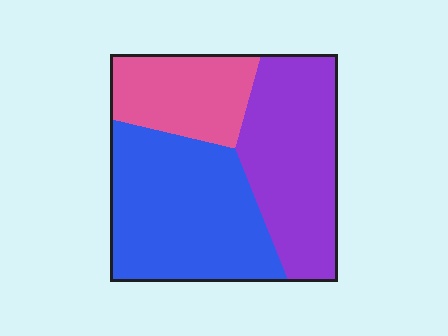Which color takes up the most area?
Blue, at roughly 45%.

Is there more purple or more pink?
Purple.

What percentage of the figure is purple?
Purple covers 36% of the figure.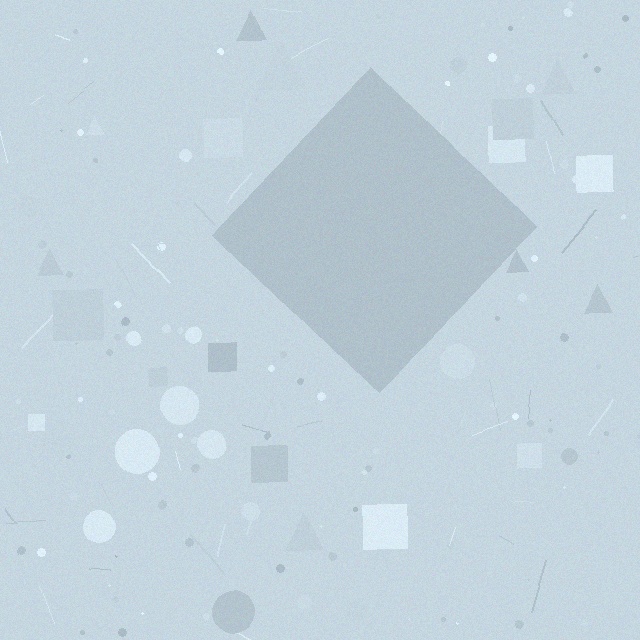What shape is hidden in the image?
A diamond is hidden in the image.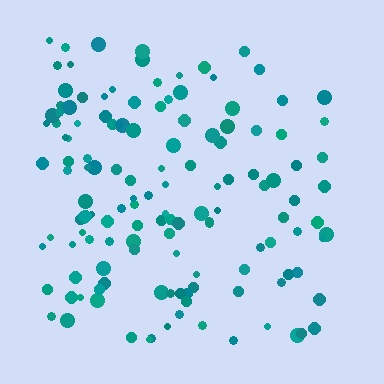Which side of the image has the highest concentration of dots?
The left.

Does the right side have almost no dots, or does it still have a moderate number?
Still a moderate number, just noticeably fewer than the left.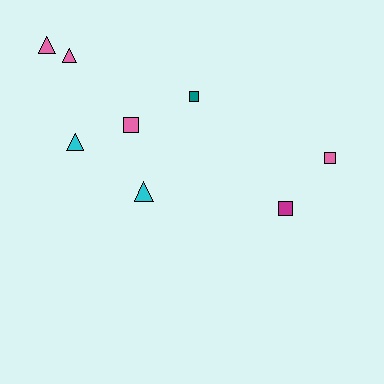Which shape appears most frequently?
Triangle, with 4 objects.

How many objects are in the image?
There are 8 objects.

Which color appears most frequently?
Pink, with 4 objects.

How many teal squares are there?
There is 1 teal square.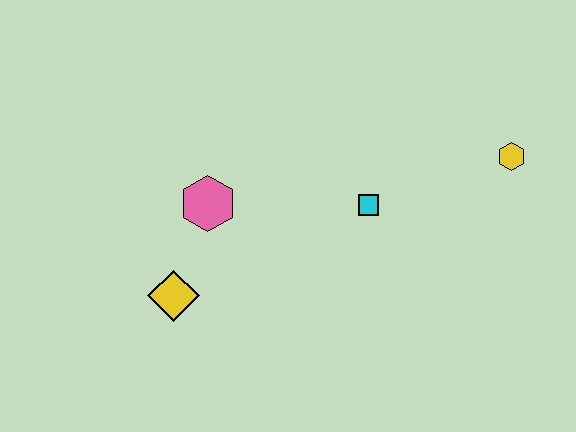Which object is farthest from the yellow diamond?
The yellow hexagon is farthest from the yellow diamond.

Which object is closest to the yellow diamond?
The pink hexagon is closest to the yellow diamond.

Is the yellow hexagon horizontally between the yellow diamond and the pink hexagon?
No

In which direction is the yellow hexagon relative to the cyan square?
The yellow hexagon is to the right of the cyan square.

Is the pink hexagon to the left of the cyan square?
Yes